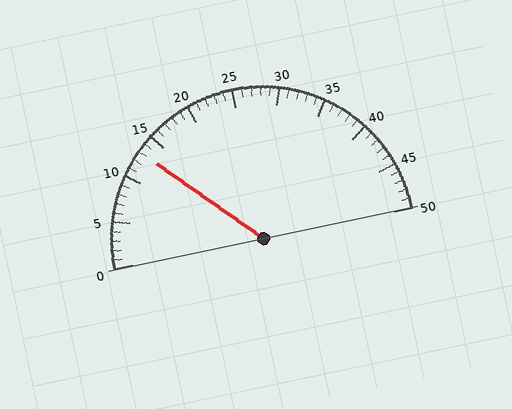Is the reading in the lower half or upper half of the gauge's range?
The reading is in the lower half of the range (0 to 50).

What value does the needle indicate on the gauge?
The needle indicates approximately 13.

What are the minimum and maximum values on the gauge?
The gauge ranges from 0 to 50.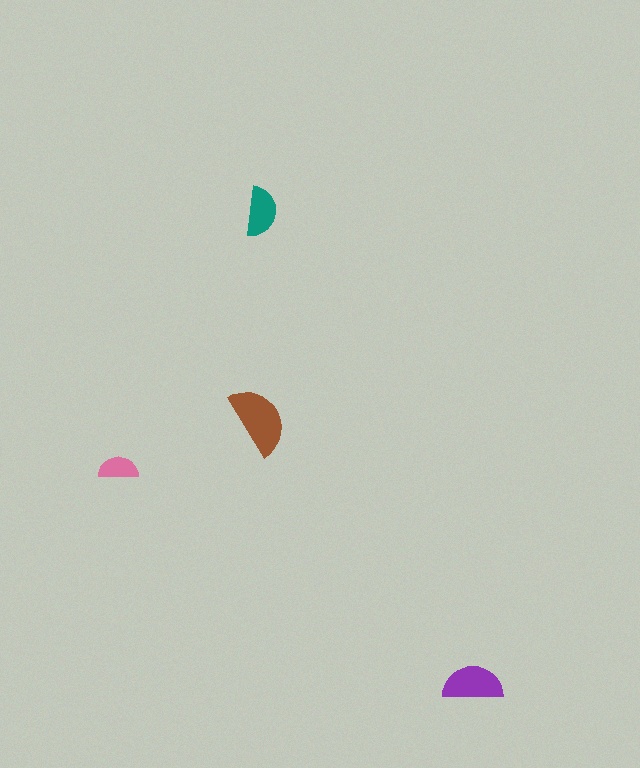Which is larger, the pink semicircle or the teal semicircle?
The teal one.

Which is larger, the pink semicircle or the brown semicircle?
The brown one.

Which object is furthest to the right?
The purple semicircle is rightmost.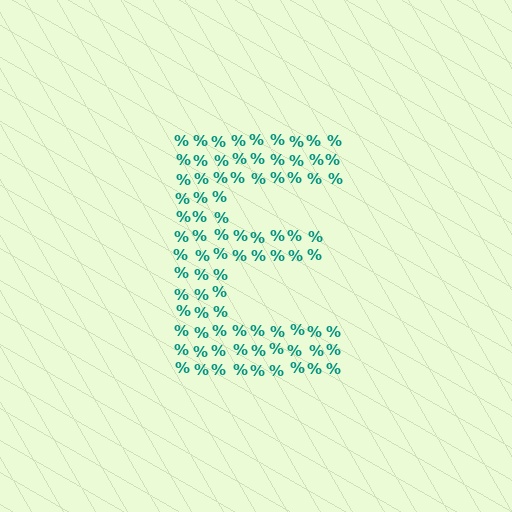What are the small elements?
The small elements are percent signs.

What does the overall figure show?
The overall figure shows the letter E.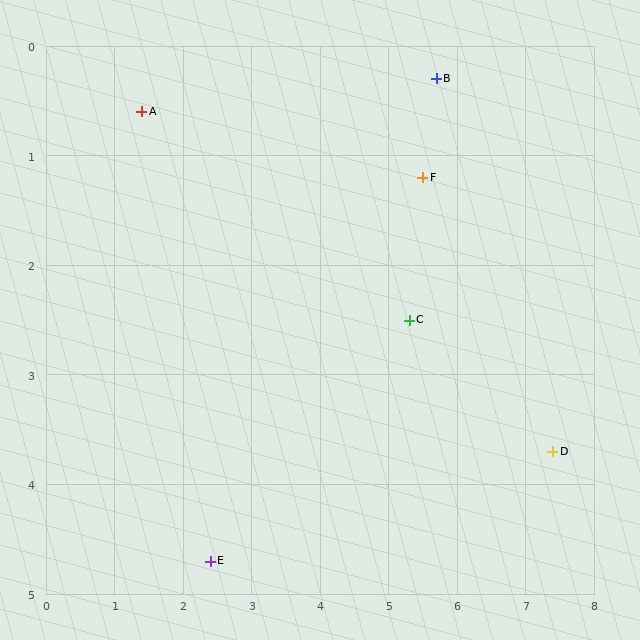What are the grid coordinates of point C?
Point C is at approximately (5.3, 2.5).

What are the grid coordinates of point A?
Point A is at approximately (1.4, 0.6).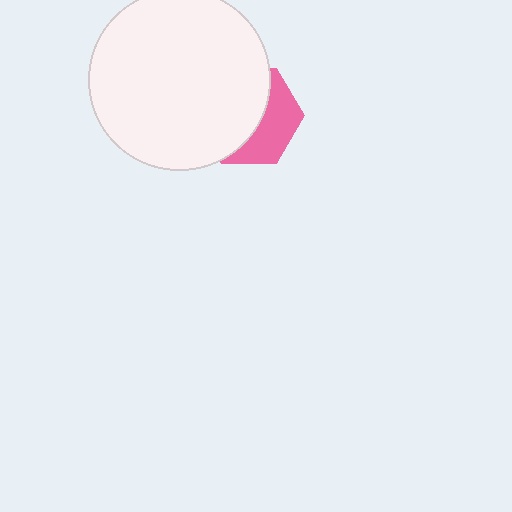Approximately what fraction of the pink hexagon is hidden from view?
Roughly 60% of the pink hexagon is hidden behind the white circle.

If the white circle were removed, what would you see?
You would see the complete pink hexagon.